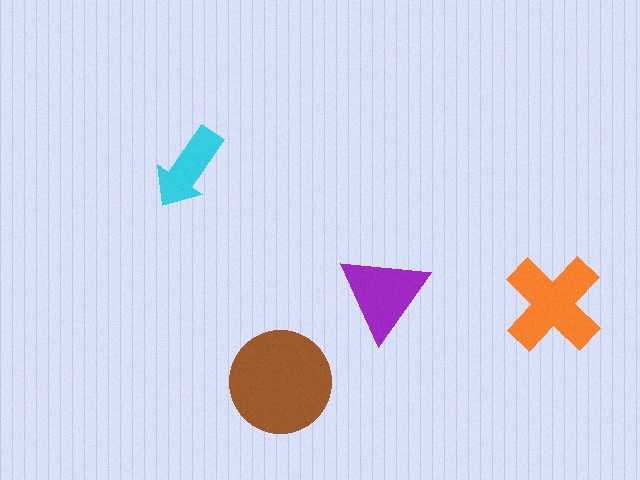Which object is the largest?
The brown circle.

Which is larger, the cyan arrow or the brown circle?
The brown circle.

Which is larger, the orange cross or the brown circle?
The brown circle.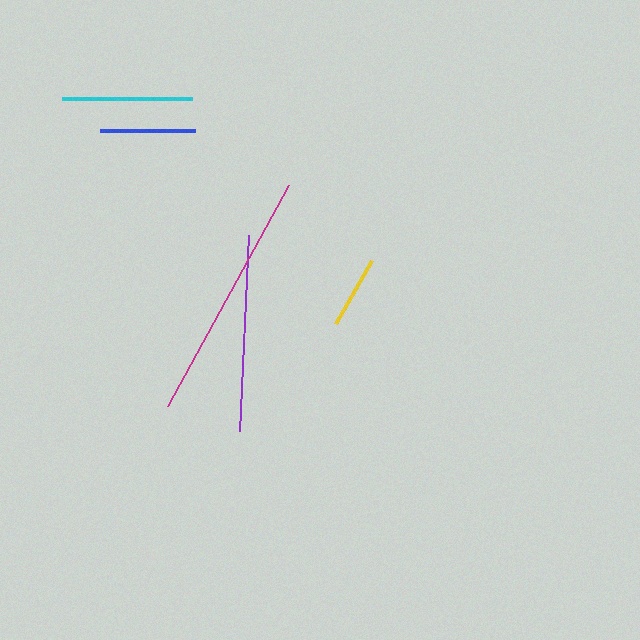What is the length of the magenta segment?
The magenta segment is approximately 252 pixels long.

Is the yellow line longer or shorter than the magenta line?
The magenta line is longer than the yellow line.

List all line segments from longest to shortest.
From longest to shortest: magenta, purple, cyan, blue, yellow.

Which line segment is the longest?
The magenta line is the longest at approximately 252 pixels.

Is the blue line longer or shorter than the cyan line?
The cyan line is longer than the blue line.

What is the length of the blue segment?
The blue segment is approximately 95 pixels long.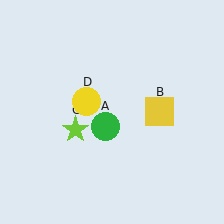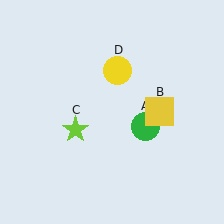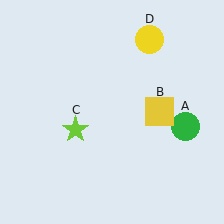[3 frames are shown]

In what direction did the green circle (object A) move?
The green circle (object A) moved right.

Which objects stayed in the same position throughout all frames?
Yellow square (object B) and lime star (object C) remained stationary.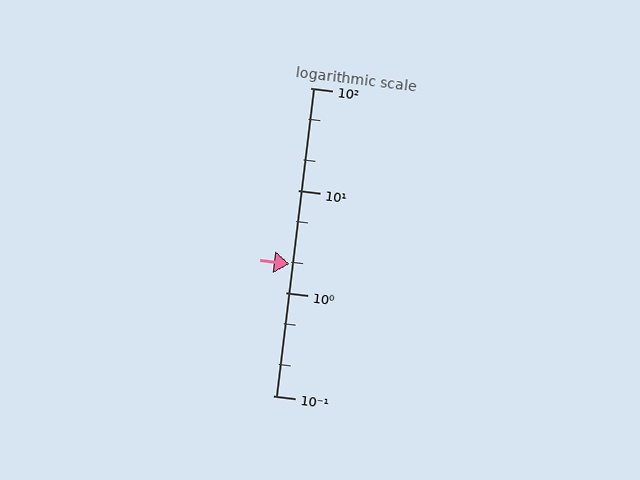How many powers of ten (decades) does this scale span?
The scale spans 3 decades, from 0.1 to 100.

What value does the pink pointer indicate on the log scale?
The pointer indicates approximately 1.9.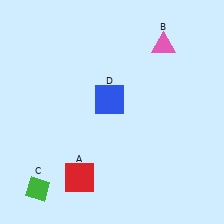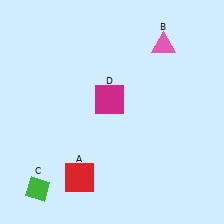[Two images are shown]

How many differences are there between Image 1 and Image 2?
There is 1 difference between the two images.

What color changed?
The square (D) changed from blue in Image 1 to magenta in Image 2.